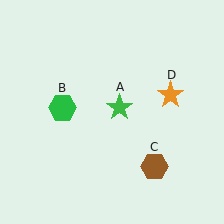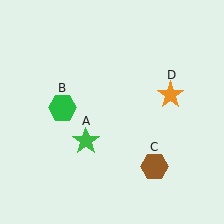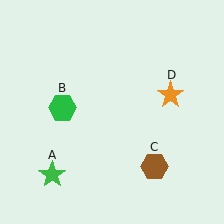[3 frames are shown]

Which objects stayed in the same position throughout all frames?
Green hexagon (object B) and brown hexagon (object C) and orange star (object D) remained stationary.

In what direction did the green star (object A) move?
The green star (object A) moved down and to the left.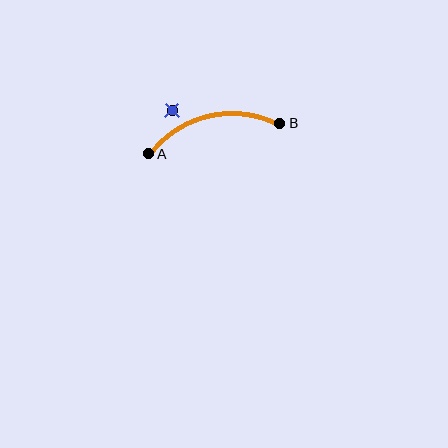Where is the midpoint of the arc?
The arc midpoint is the point on the curve farthest from the straight line joining A and B. It sits above that line.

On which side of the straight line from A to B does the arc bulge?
The arc bulges above the straight line connecting A and B.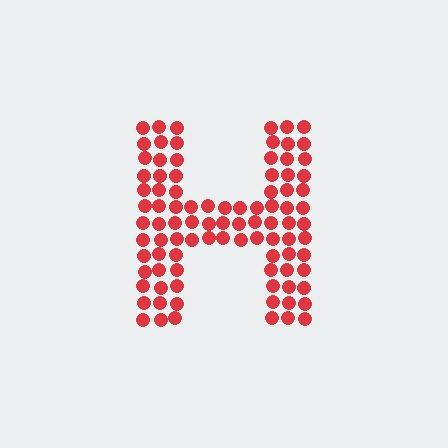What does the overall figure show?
The overall figure shows the letter H.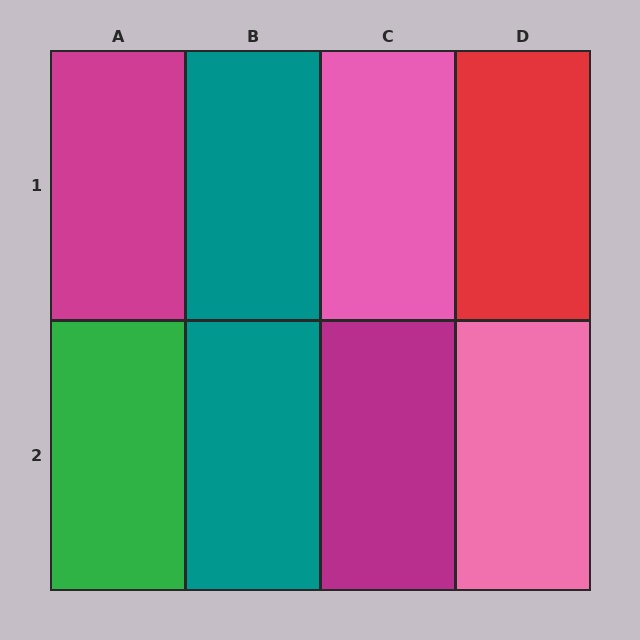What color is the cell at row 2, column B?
Teal.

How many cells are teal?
2 cells are teal.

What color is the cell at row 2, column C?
Magenta.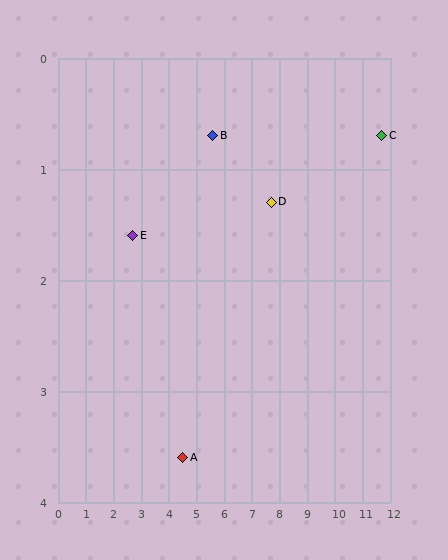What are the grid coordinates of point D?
Point D is at approximately (7.7, 1.3).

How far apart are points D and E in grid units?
Points D and E are about 5.0 grid units apart.